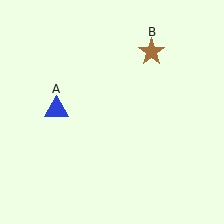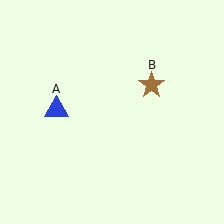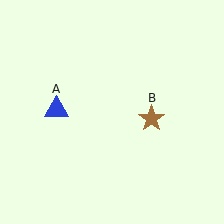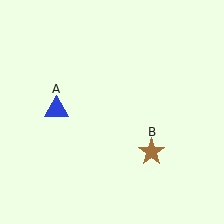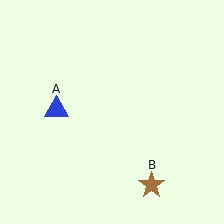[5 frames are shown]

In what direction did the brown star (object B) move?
The brown star (object B) moved down.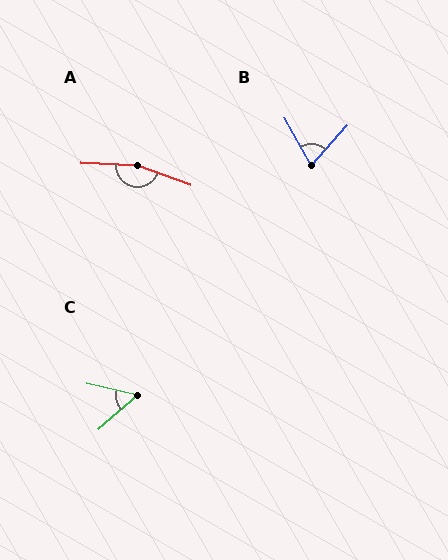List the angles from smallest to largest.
C (54°), B (71°), A (162°).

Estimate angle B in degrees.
Approximately 71 degrees.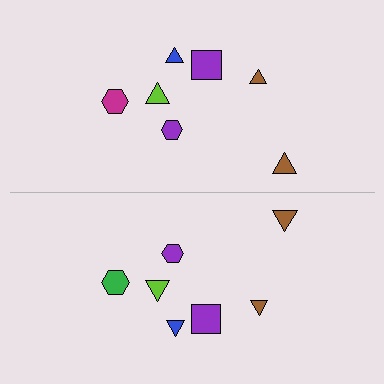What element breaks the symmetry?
The green hexagon on the bottom side breaks the symmetry — its mirror counterpart is magenta.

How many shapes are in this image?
There are 14 shapes in this image.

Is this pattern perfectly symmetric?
No, the pattern is not perfectly symmetric. The green hexagon on the bottom side breaks the symmetry — its mirror counterpart is magenta.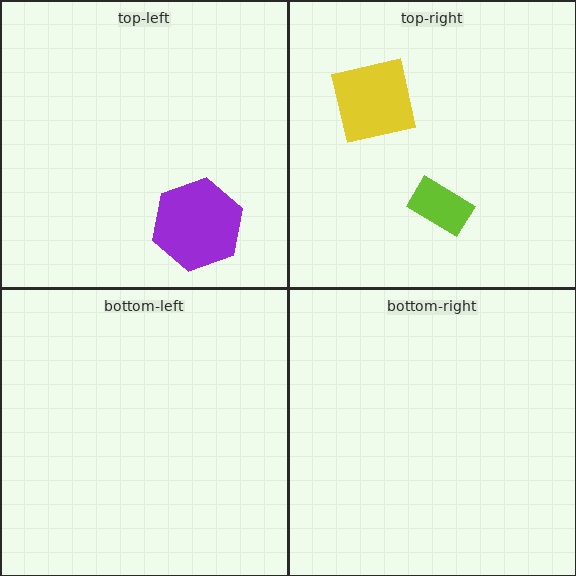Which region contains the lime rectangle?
The top-right region.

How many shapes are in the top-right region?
2.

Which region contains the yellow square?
The top-right region.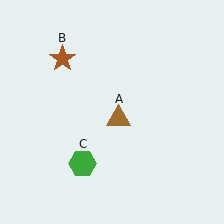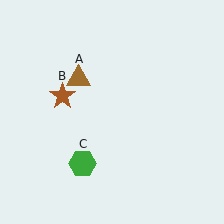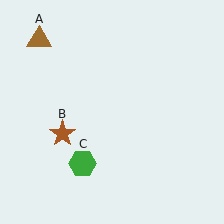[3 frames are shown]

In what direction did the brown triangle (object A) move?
The brown triangle (object A) moved up and to the left.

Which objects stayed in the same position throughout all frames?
Green hexagon (object C) remained stationary.